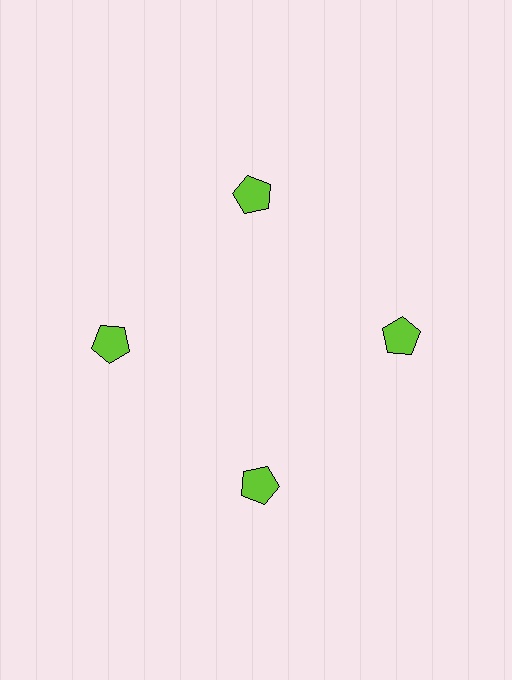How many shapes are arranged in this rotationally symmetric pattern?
There are 4 shapes, arranged in 4 groups of 1.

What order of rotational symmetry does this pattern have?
This pattern has 4-fold rotational symmetry.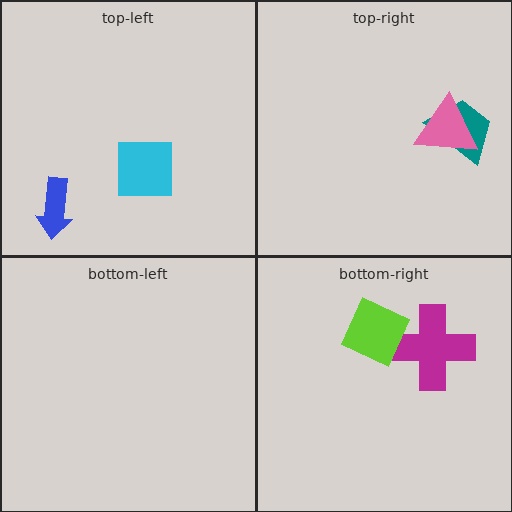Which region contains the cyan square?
The top-left region.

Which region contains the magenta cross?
The bottom-right region.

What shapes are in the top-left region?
The cyan square, the blue arrow.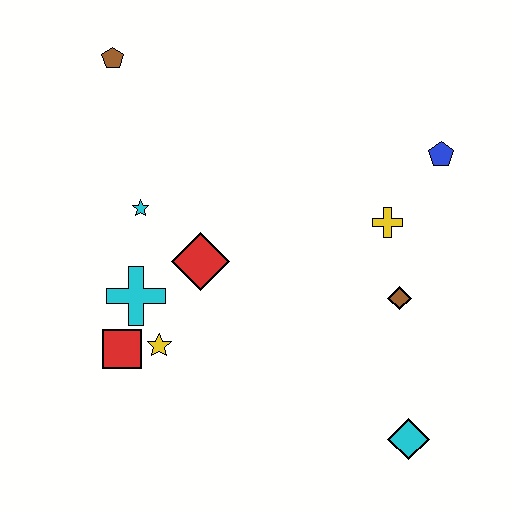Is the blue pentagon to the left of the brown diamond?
No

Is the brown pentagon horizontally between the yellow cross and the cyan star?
No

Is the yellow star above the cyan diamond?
Yes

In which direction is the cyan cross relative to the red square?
The cyan cross is above the red square.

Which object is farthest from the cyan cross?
The blue pentagon is farthest from the cyan cross.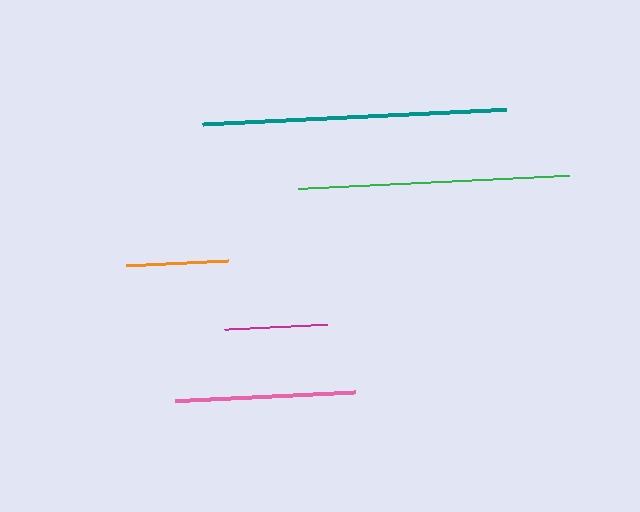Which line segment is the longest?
The teal line is the longest at approximately 304 pixels.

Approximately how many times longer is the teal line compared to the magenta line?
The teal line is approximately 3.0 times the length of the magenta line.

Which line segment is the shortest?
The orange line is the shortest at approximately 102 pixels.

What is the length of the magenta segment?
The magenta segment is approximately 103 pixels long.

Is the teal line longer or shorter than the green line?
The teal line is longer than the green line.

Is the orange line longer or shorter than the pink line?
The pink line is longer than the orange line.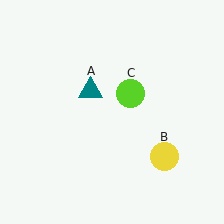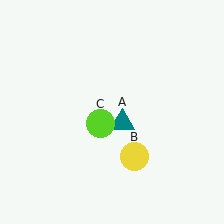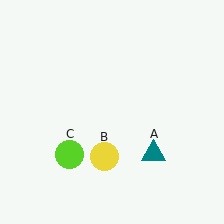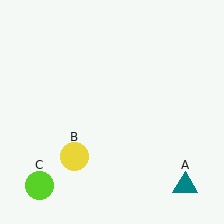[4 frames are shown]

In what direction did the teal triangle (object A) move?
The teal triangle (object A) moved down and to the right.